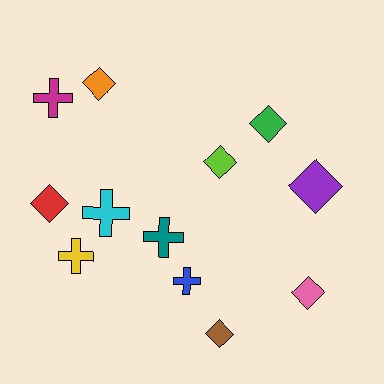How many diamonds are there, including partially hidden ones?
There are 7 diamonds.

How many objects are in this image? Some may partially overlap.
There are 12 objects.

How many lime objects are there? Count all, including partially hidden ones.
There is 1 lime object.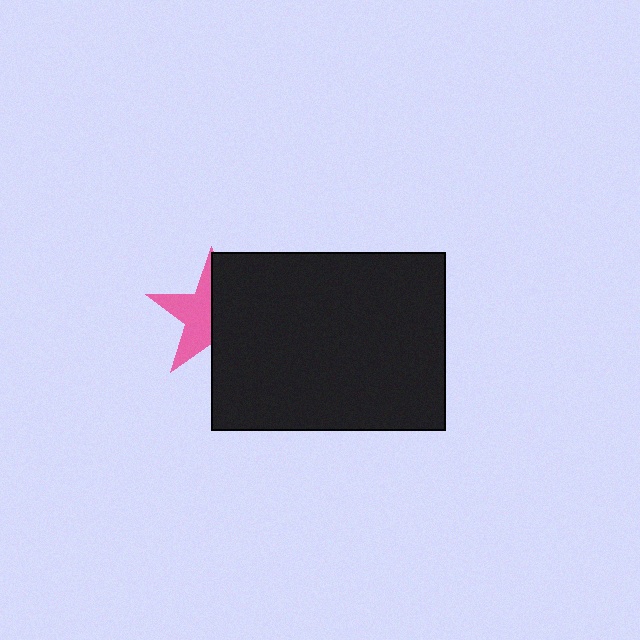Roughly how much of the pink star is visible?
About half of it is visible (roughly 50%).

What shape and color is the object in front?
The object in front is a black rectangle.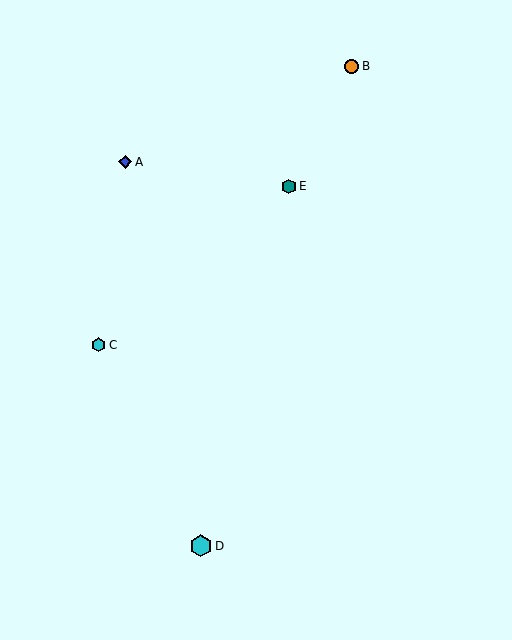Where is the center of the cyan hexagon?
The center of the cyan hexagon is at (99, 345).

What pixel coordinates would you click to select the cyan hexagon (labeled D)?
Click at (201, 546) to select the cyan hexagon D.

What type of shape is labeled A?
Shape A is a blue diamond.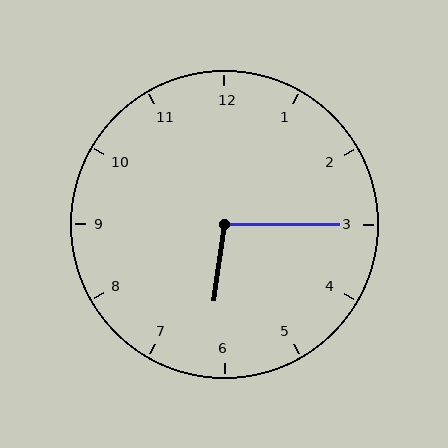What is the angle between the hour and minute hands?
Approximately 98 degrees.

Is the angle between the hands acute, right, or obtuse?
It is obtuse.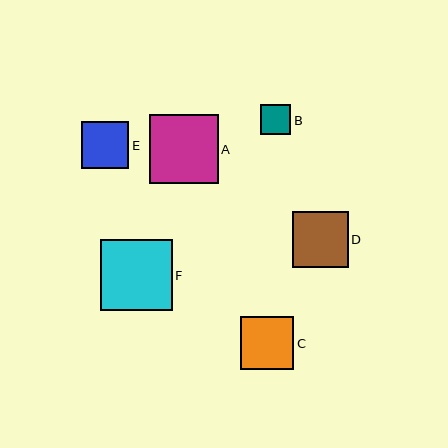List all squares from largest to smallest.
From largest to smallest: F, A, D, C, E, B.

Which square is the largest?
Square F is the largest with a size of approximately 72 pixels.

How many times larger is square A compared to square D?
Square A is approximately 1.2 times the size of square D.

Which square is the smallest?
Square B is the smallest with a size of approximately 30 pixels.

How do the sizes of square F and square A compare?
Square F and square A are approximately the same size.